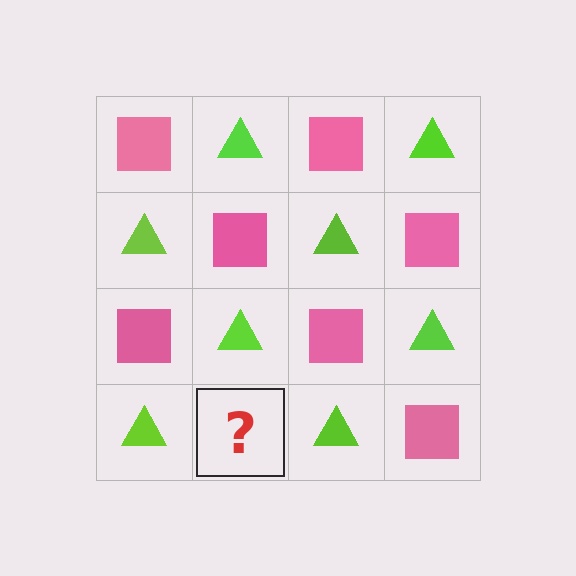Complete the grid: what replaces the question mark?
The question mark should be replaced with a pink square.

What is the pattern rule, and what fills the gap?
The rule is that it alternates pink square and lime triangle in a checkerboard pattern. The gap should be filled with a pink square.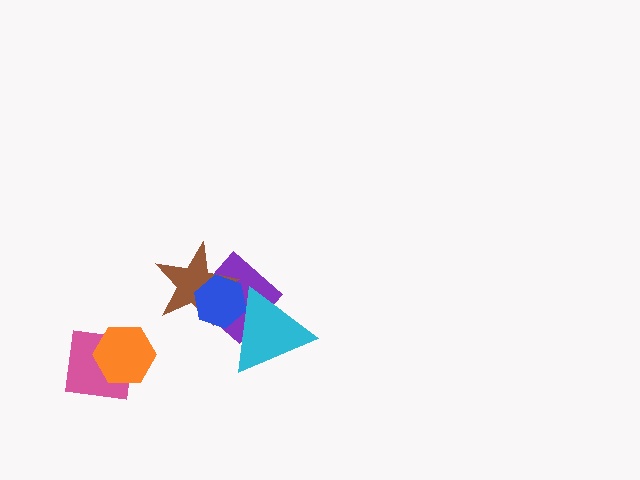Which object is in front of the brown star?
The blue hexagon is in front of the brown star.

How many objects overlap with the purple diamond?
3 objects overlap with the purple diamond.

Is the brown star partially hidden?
Yes, it is partially covered by another shape.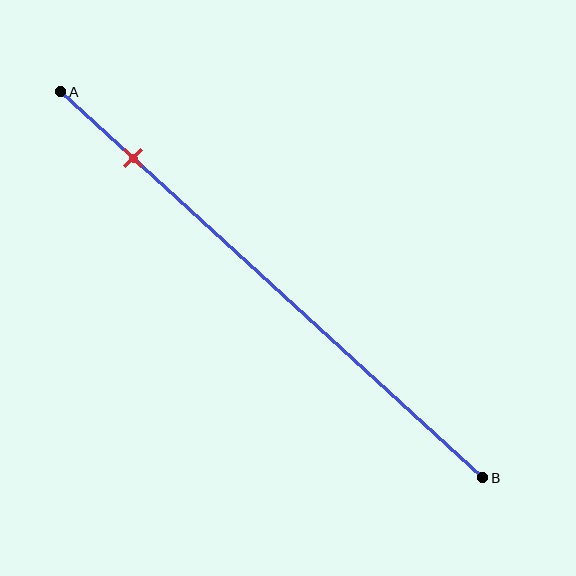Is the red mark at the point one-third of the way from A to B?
No, the mark is at about 15% from A, not at the 33% one-third point.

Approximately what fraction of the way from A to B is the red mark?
The red mark is approximately 15% of the way from A to B.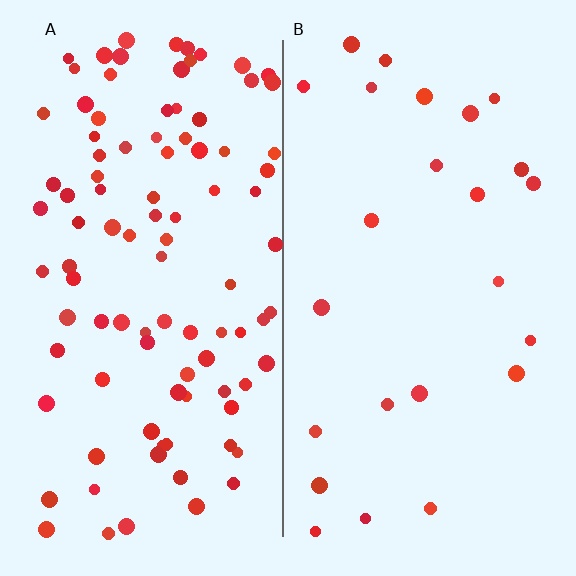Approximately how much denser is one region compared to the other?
Approximately 4.0× — region A over region B.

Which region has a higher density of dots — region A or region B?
A (the left).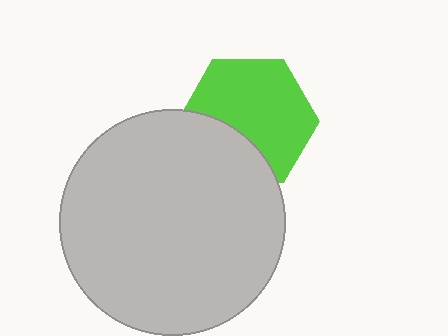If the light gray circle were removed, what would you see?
You would see the complete lime hexagon.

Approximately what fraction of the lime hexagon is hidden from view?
Roughly 32% of the lime hexagon is hidden behind the light gray circle.